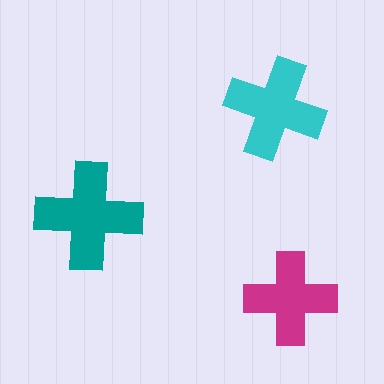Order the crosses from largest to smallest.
the teal one, the cyan one, the magenta one.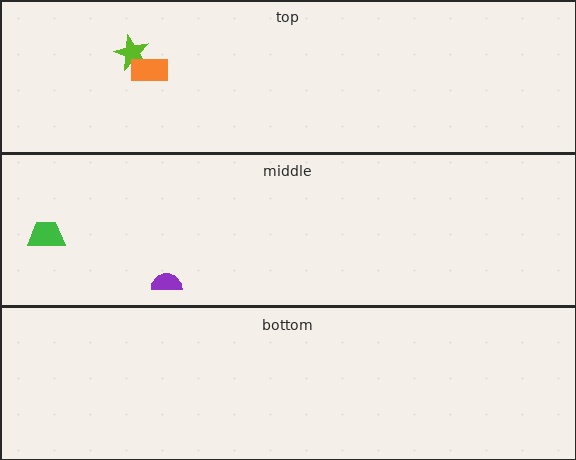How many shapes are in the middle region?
2.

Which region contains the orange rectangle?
The top region.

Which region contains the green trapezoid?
The middle region.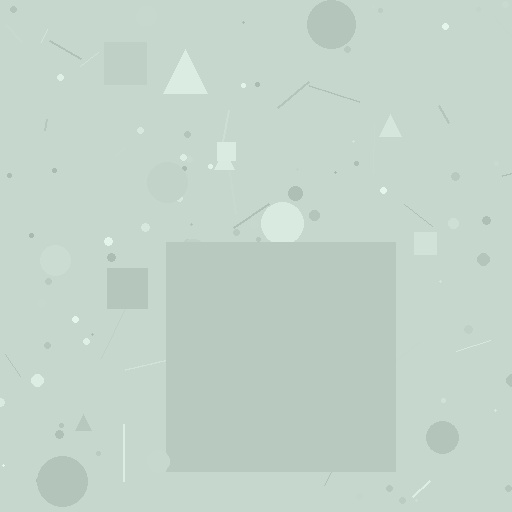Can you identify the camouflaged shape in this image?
The camouflaged shape is a square.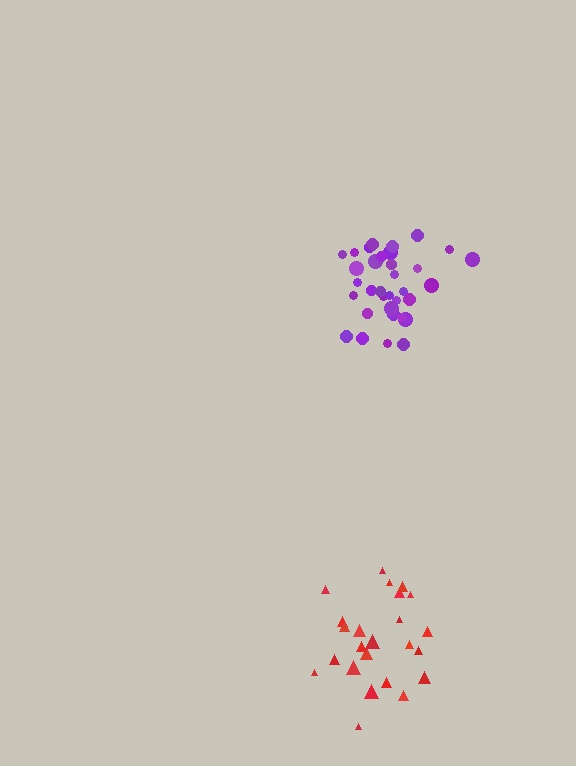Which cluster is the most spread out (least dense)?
Red.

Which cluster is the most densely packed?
Purple.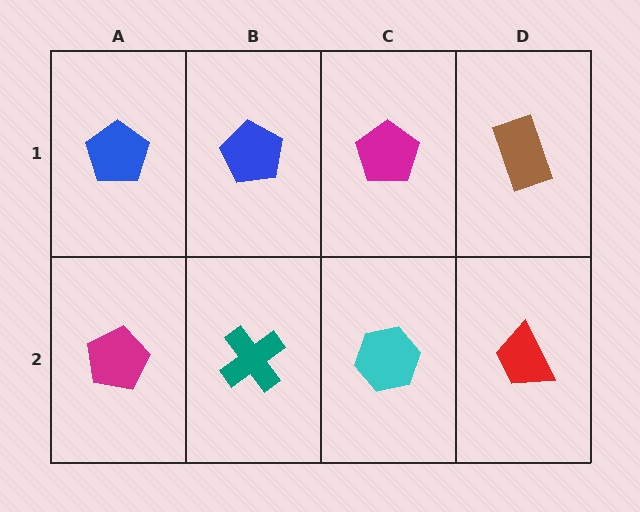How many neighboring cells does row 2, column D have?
2.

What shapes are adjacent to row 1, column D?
A red trapezoid (row 2, column D), a magenta pentagon (row 1, column C).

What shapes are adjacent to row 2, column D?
A brown rectangle (row 1, column D), a cyan hexagon (row 2, column C).